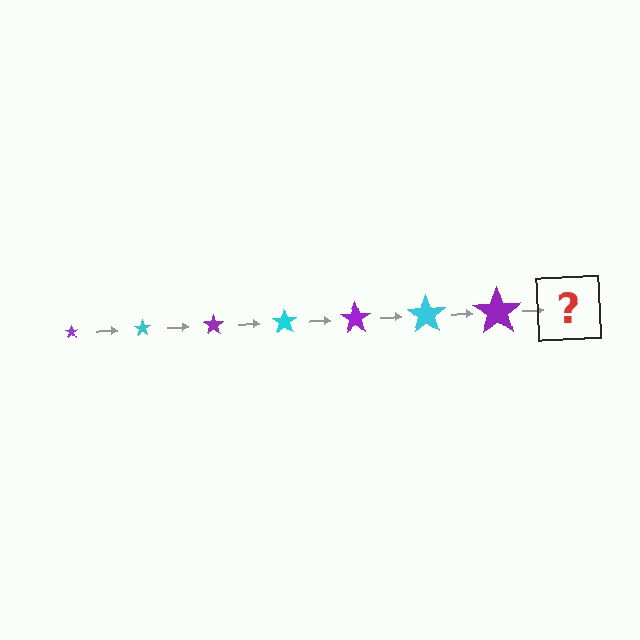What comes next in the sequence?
The next element should be a cyan star, larger than the previous one.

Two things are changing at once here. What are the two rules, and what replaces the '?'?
The two rules are that the star grows larger each step and the color cycles through purple and cyan. The '?' should be a cyan star, larger than the previous one.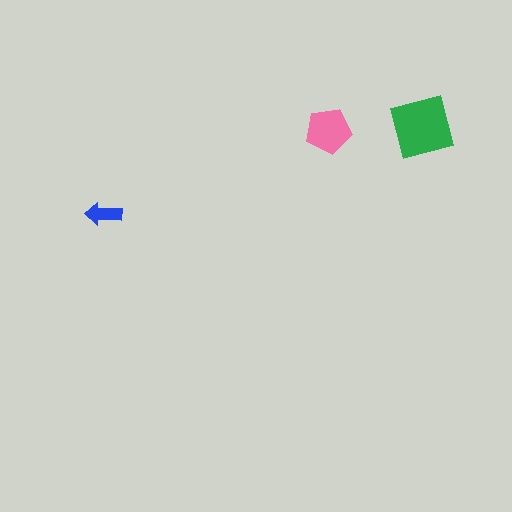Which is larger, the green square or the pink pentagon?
The green square.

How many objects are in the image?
There are 3 objects in the image.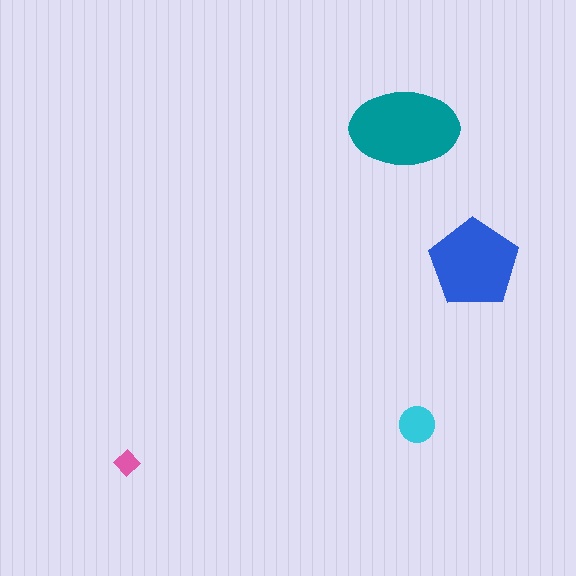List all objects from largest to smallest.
The teal ellipse, the blue pentagon, the cyan circle, the pink diamond.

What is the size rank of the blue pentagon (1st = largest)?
2nd.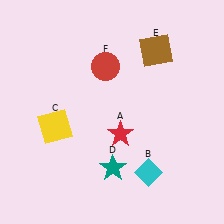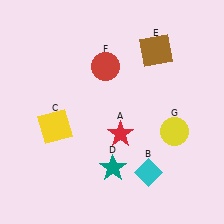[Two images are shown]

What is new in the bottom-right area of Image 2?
A yellow circle (G) was added in the bottom-right area of Image 2.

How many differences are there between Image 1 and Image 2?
There is 1 difference between the two images.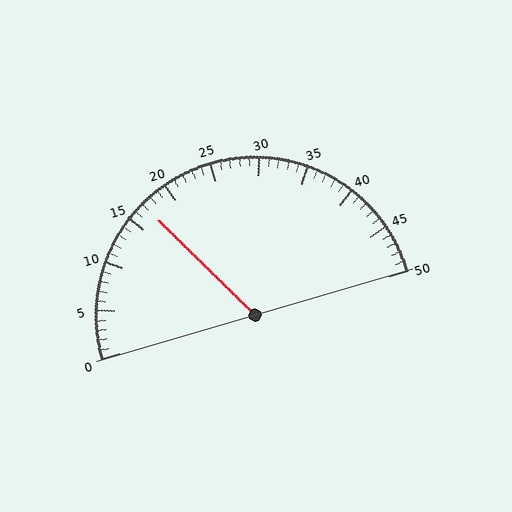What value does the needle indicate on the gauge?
The needle indicates approximately 17.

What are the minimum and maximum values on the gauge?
The gauge ranges from 0 to 50.